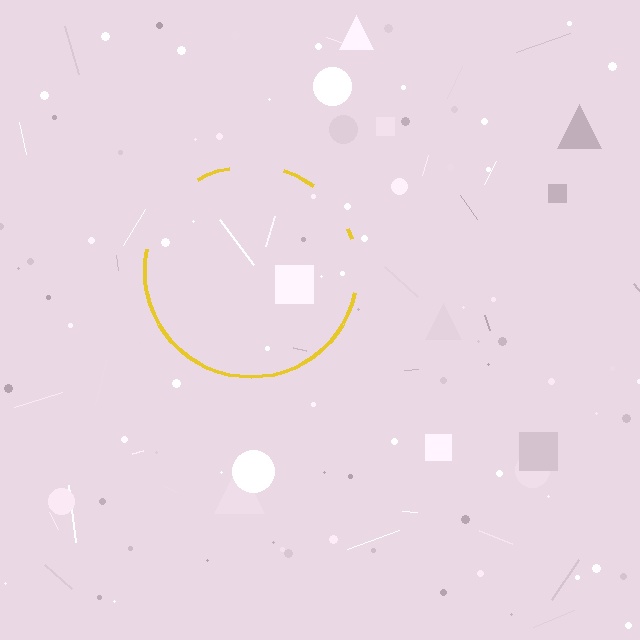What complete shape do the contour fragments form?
The contour fragments form a circle.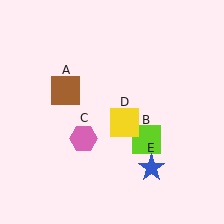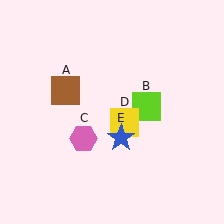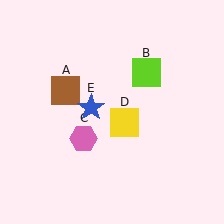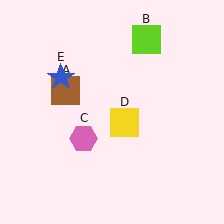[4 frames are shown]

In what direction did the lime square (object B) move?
The lime square (object B) moved up.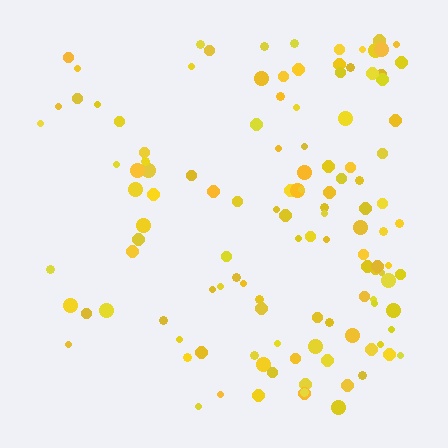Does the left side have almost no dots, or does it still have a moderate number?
Still a moderate number, just noticeably fewer than the right.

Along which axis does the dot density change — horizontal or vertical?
Horizontal.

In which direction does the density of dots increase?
From left to right, with the right side densest.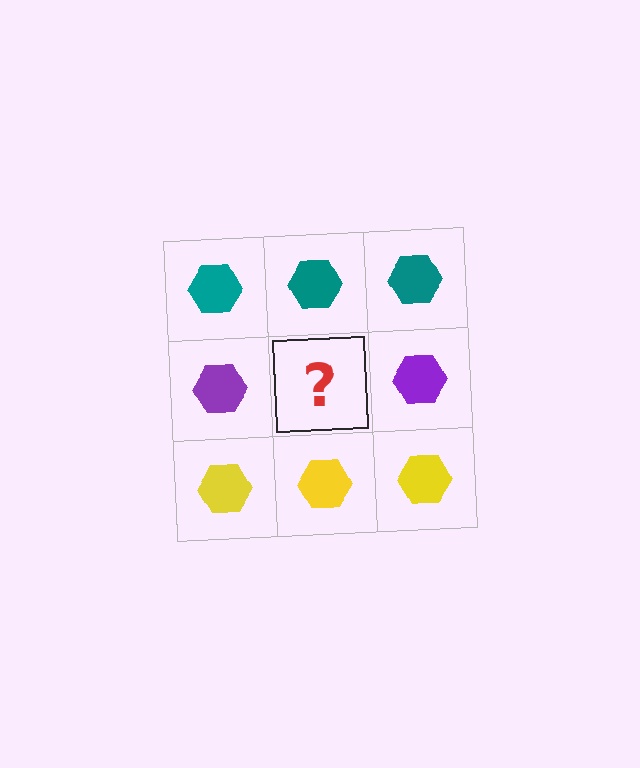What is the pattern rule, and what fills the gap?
The rule is that each row has a consistent color. The gap should be filled with a purple hexagon.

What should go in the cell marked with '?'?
The missing cell should contain a purple hexagon.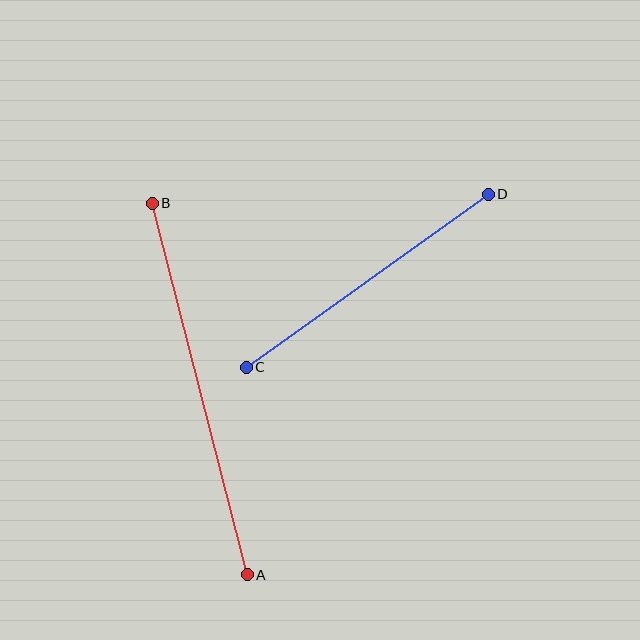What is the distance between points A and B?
The distance is approximately 383 pixels.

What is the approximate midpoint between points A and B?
The midpoint is at approximately (200, 389) pixels.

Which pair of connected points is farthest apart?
Points A and B are farthest apart.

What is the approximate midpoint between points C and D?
The midpoint is at approximately (367, 281) pixels.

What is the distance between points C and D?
The distance is approximately 297 pixels.